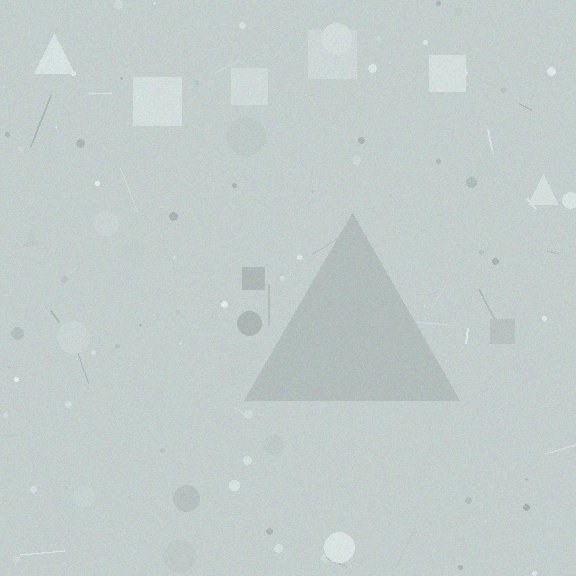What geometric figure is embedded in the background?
A triangle is embedded in the background.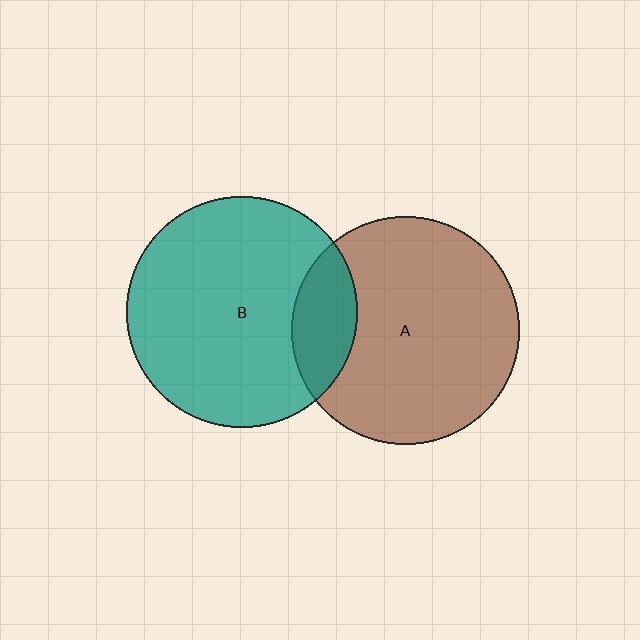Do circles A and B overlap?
Yes.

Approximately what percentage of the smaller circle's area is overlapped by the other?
Approximately 20%.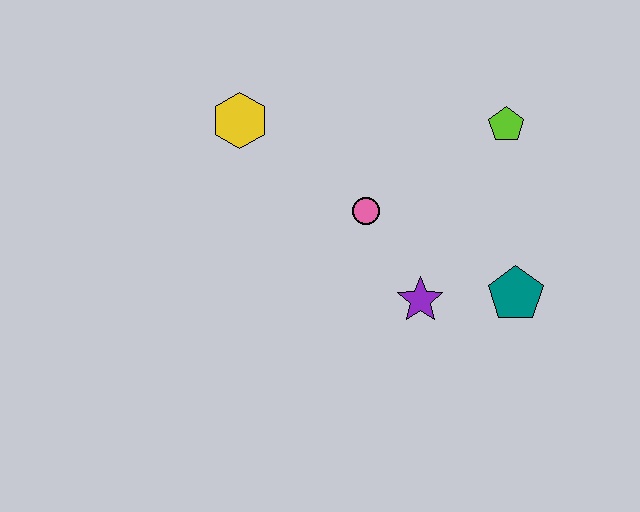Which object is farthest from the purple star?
The yellow hexagon is farthest from the purple star.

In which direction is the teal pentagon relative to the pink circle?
The teal pentagon is to the right of the pink circle.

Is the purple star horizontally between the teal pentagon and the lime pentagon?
No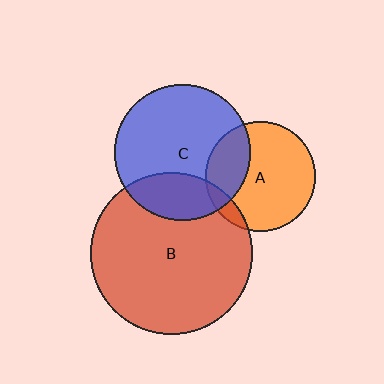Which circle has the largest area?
Circle B (red).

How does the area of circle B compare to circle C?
Approximately 1.4 times.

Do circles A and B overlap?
Yes.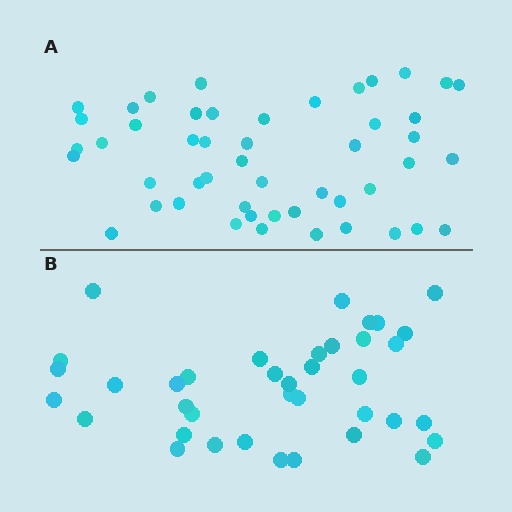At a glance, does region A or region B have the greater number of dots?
Region A (the top region) has more dots.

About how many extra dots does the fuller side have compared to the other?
Region A has roughly 12 or so more dots than region B.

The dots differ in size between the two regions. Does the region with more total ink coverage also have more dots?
No. Region B has more total ink coverage because its dots are larger, but region A actually contains more individual dots. Total area can be misleading — the number of items is what matters here.